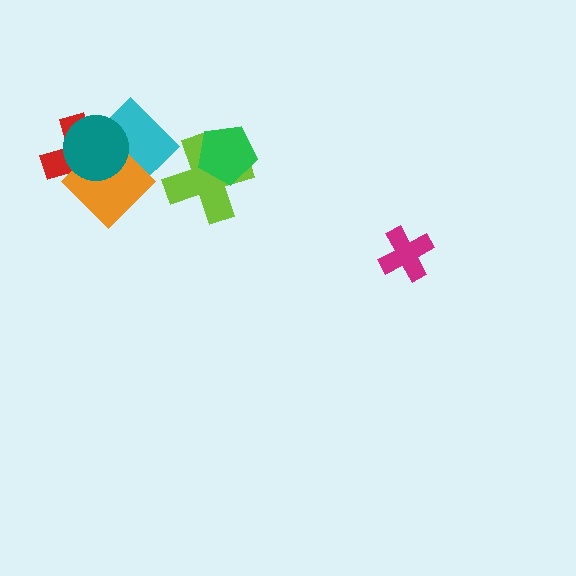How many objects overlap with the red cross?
3 objects overlap with the red cross.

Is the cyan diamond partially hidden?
Yes, it is partially covered by another shape.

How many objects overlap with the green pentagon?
1 object overlaps with the green pentagon.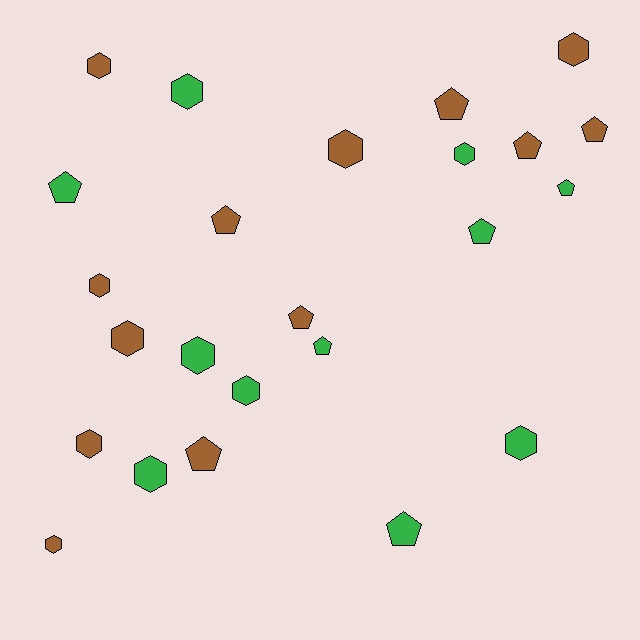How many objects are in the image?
There are 24 objects.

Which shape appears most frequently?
Hexagon, with 13 objects.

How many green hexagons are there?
There are 6 green hexagons.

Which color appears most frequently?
Brown, with 13 objects.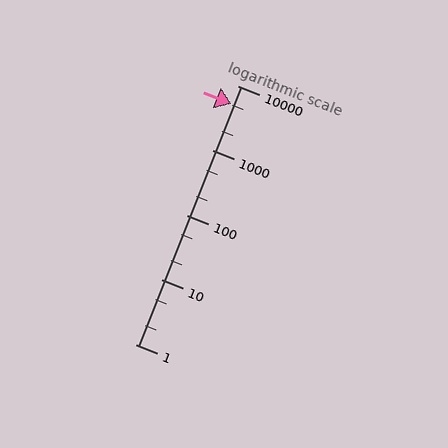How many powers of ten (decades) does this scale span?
The scale spans 4 decades, from 1 to 10000.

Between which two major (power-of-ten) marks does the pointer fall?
The pointer is between 1000 and 10000.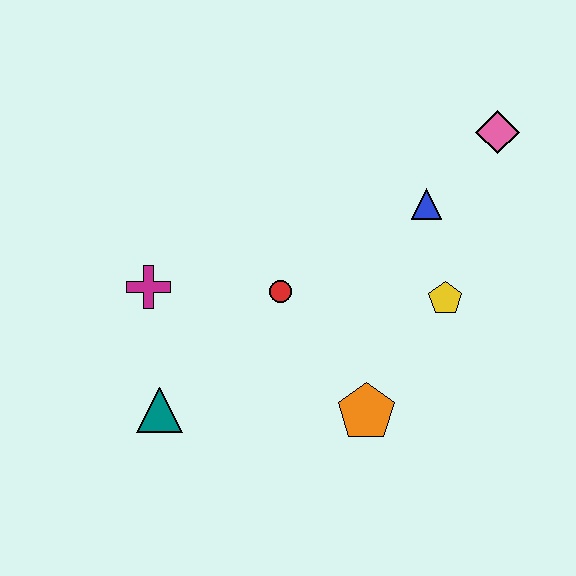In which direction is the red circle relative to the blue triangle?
The red circle is to the left of the blue triangle.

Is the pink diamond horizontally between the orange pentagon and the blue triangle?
No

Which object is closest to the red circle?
The magenta cross is closest to the red circle.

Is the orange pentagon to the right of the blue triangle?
No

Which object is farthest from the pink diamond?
The teal triangle is farthest from the pink diamond.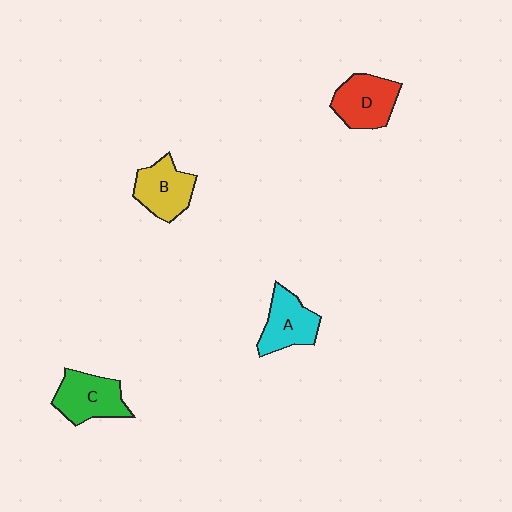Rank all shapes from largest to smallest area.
From largest to smallest: C (green), D (red), B (yellow), A (cyan).